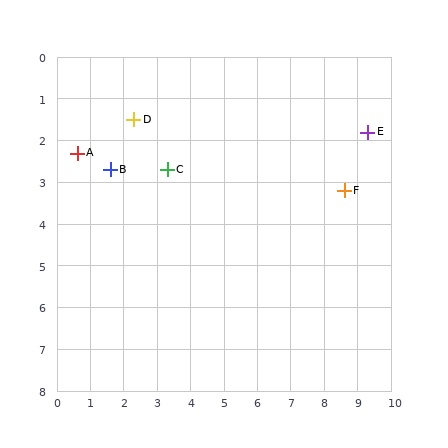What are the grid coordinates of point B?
Point B is at approximately (1.6, 2.7).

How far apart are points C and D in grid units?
Points C and D are about 1.6 grid units apart.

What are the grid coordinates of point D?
Point D is at approximately (2.3, 1.5).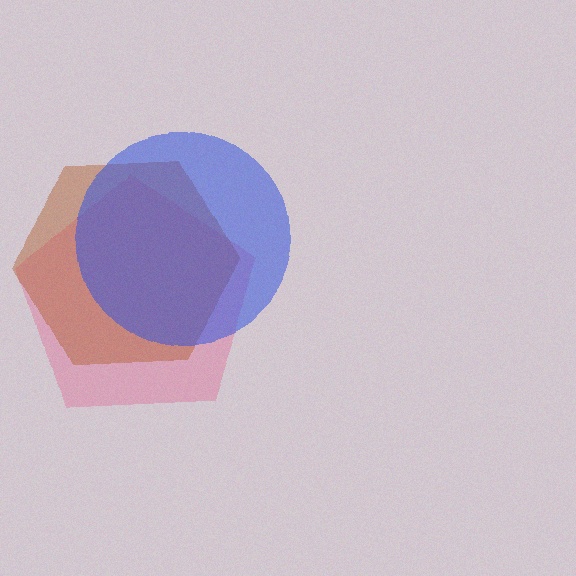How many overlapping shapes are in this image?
There are 3 overlapping shapes in the image.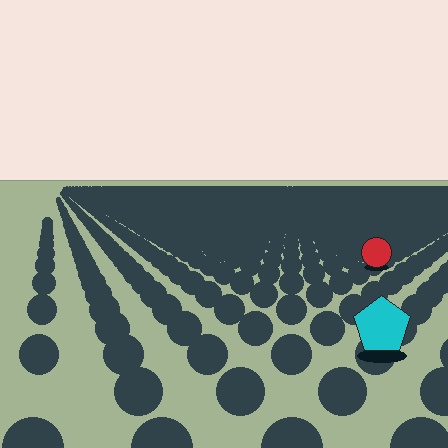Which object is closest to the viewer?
The cyan pentagon is closest. The texture marks near it are larger and more spread out.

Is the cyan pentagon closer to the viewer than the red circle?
Yes. The cyan pentagon is closer — you can tell from the texture gradient: the ground texture is coarser near it.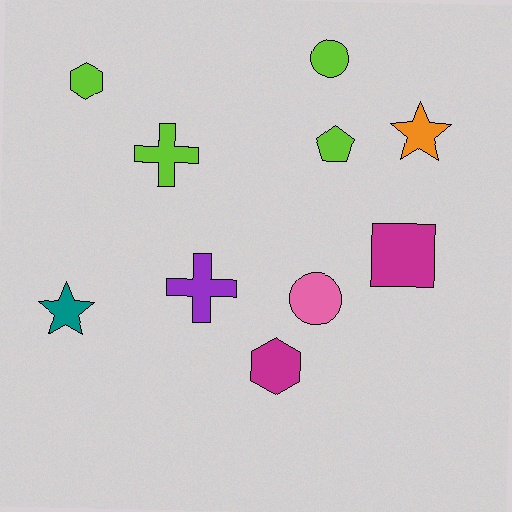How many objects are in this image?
There are 10 objects.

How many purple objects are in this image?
There is 1 purple object.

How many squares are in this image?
There is 1 square.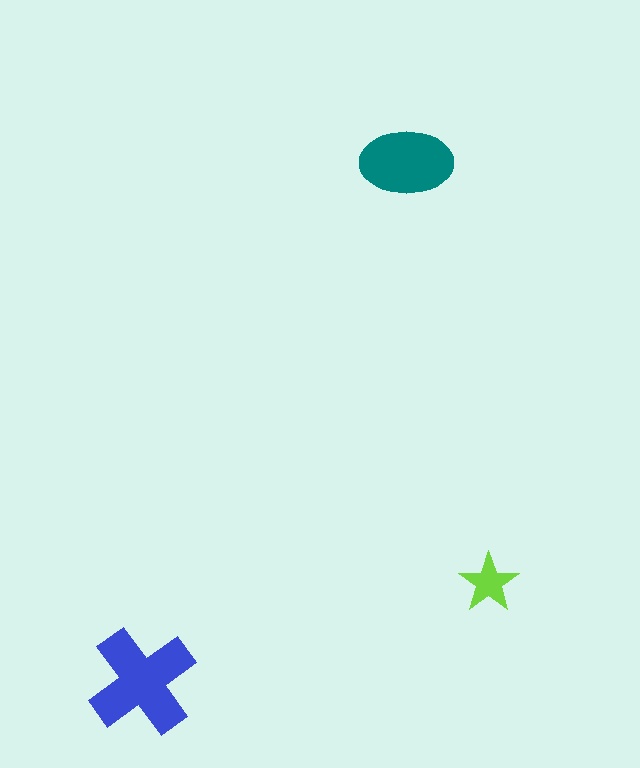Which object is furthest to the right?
The lime star is rightmost.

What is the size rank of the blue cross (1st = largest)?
1st.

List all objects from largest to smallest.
The blue cross, the teal ellipse, the lime star.